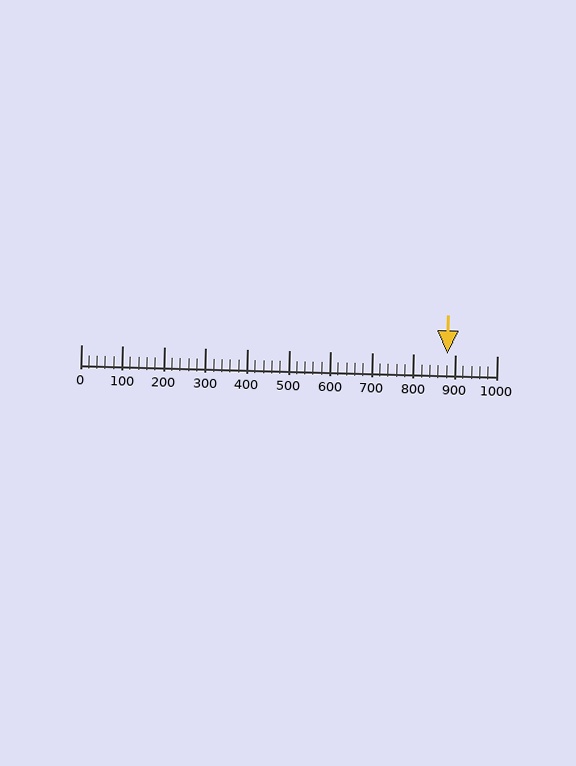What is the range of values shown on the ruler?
The ruler shows values from 0 to 1000.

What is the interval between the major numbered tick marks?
The major tick marks are spaced 100 units apart.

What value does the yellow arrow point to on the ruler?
The yellow arrow points to approximately 880.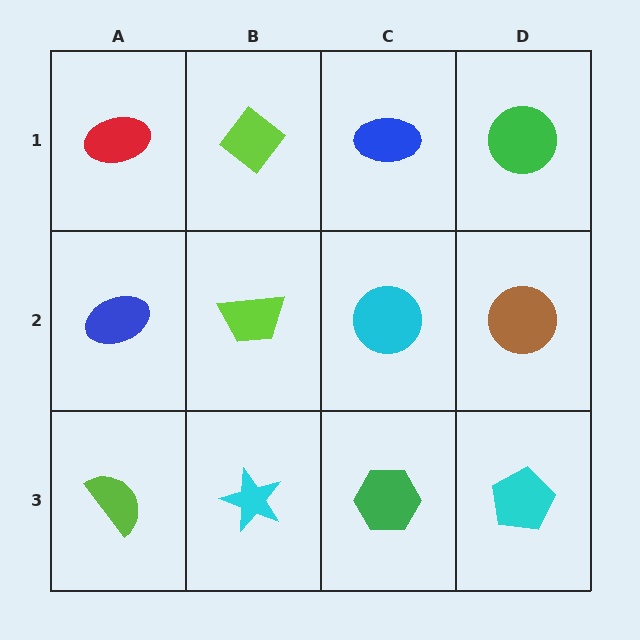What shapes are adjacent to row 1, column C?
A cyan circle (row 2, column C), a lime diamond (row 1, column B), a green circle (row 1, column D).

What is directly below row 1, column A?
A blue ellipse.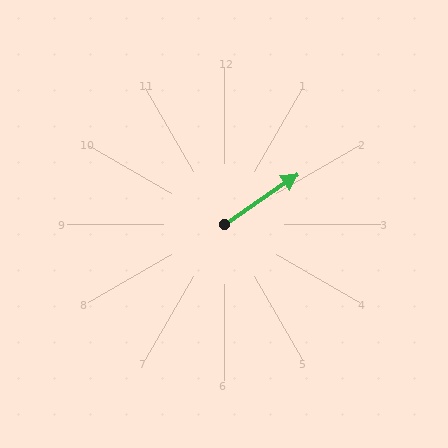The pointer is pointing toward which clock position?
Roughly 2 o'clock.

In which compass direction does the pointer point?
Northeast.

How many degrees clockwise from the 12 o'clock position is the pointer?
Approximately 56 degrees.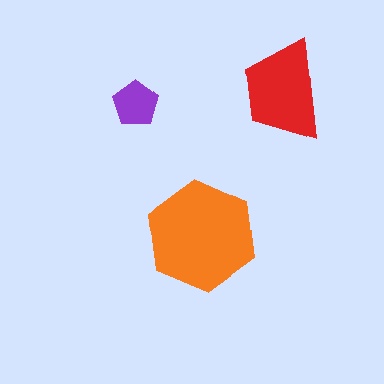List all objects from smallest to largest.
The purple pentagon, the red trapezoid, the orange hexagon.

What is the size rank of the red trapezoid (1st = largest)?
2nd.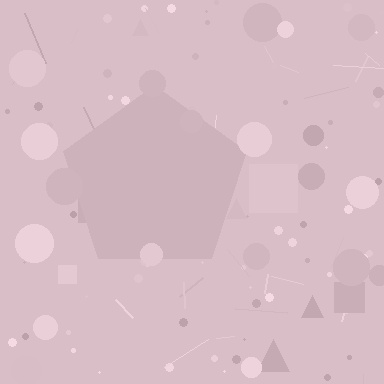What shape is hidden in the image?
A pentagon is hidden in the image.